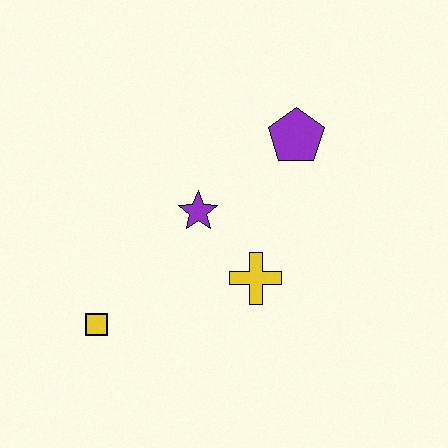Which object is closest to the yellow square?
The purple star is closest to the yellow square.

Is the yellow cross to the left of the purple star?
No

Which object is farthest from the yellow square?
The purple pentagon is farthest from the yellow square.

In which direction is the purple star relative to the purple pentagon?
The purple star is to the left of the purple pentagon.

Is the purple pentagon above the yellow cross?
Yes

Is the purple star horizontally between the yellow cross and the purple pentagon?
No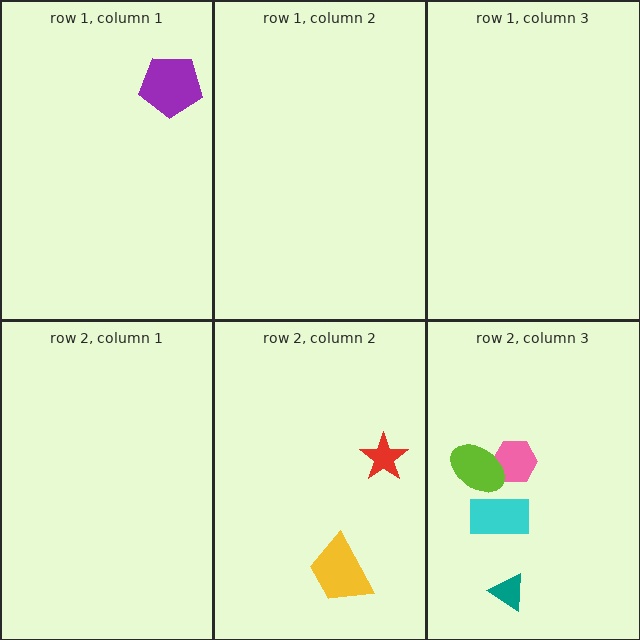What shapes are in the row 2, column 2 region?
The red star, the yellow trapezoid.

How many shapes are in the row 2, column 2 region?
2.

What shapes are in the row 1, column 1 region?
The purple pentagon.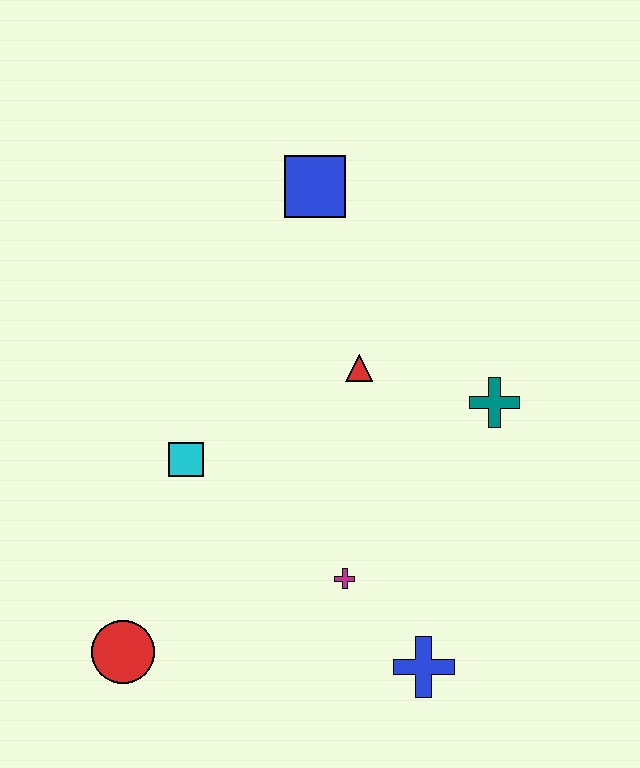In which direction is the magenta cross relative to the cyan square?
The magenta cross is to the right of the cyan square.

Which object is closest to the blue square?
The red triangle is closest to the blue square.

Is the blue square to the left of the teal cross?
Yes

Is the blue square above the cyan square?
Yes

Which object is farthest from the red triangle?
The red circle is farthest from the red triangle.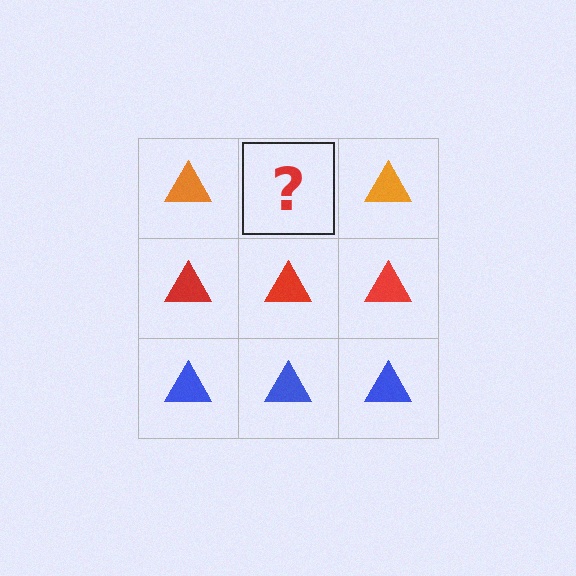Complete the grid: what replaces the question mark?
The question mark should be replaced with an orange triangle.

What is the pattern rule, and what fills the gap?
The rule is that each row has a consistent color. The gap should be filled with an orange triangle.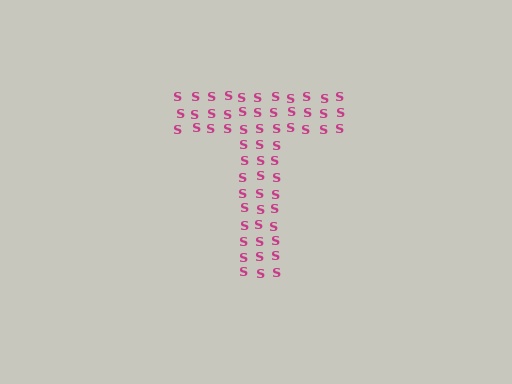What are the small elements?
The small elements are letter S's.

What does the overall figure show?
The overall figure shows the letter T.